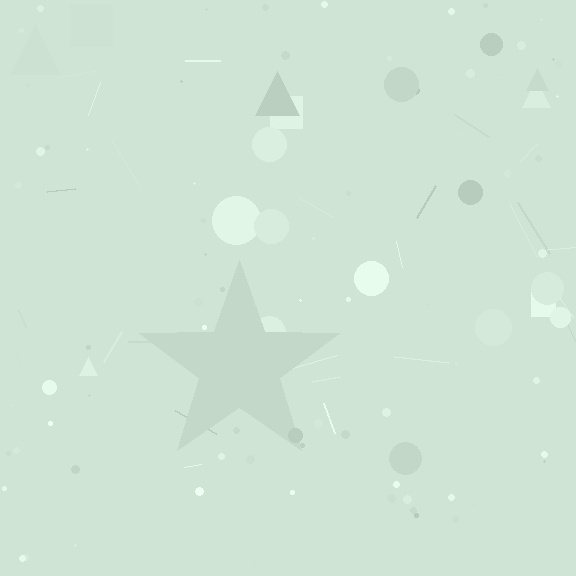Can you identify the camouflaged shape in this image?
The camouflaged shape is a star.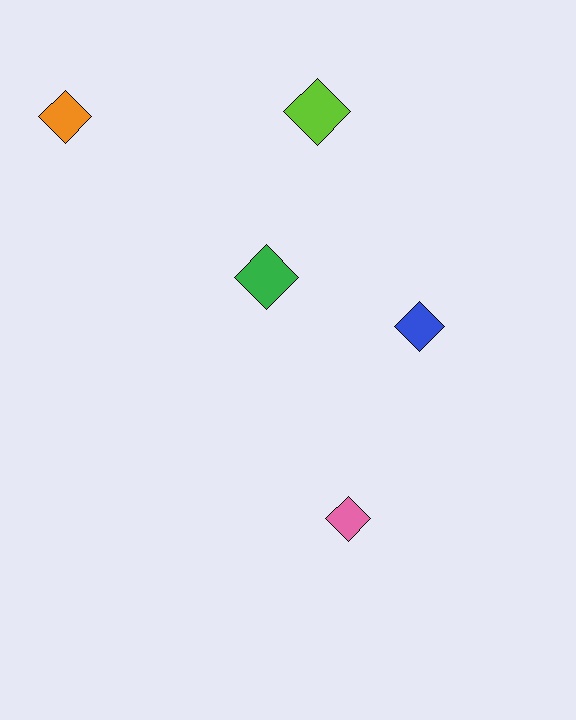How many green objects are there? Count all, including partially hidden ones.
There is 1 green object.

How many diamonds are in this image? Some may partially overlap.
There are 5 diamonds.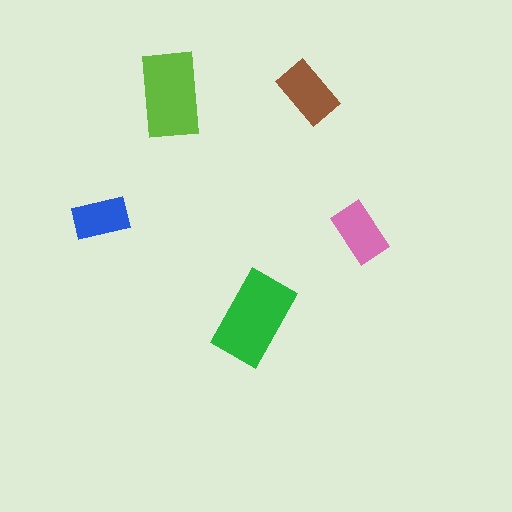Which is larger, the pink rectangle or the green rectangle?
The green one.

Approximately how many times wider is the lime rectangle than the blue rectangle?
About 1.5 times wider.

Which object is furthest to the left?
The blue rectangle is leftmost.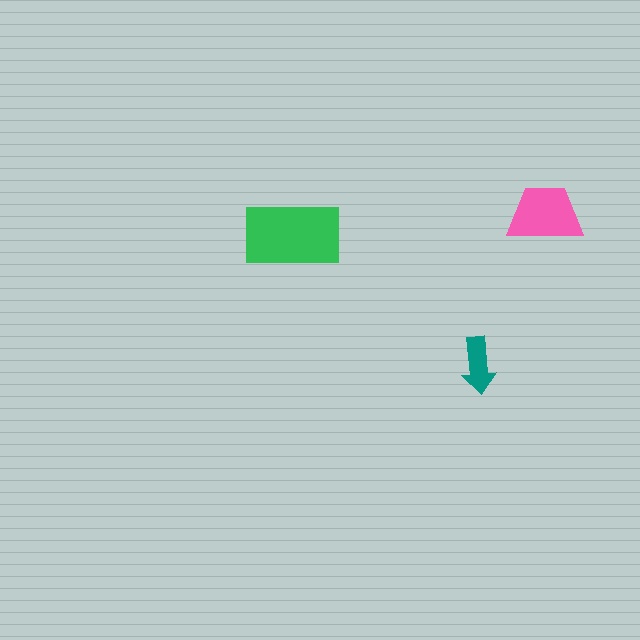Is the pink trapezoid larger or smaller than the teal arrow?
Larger.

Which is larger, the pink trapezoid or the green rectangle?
The green rectangle.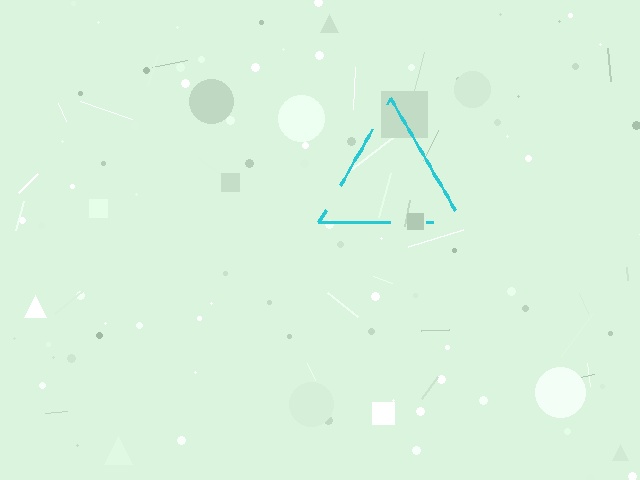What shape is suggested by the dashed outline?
The dashed outline suggests a triangle.